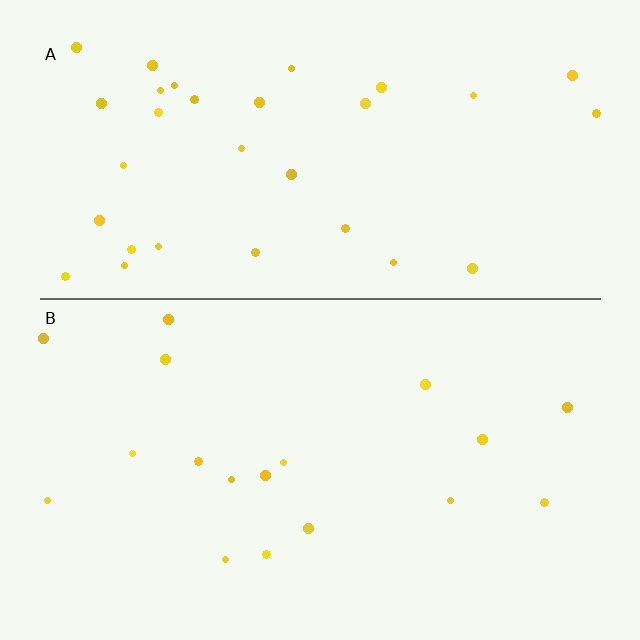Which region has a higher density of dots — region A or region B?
A (the top).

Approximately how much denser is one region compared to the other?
Approximately 1.8× — region A over region B.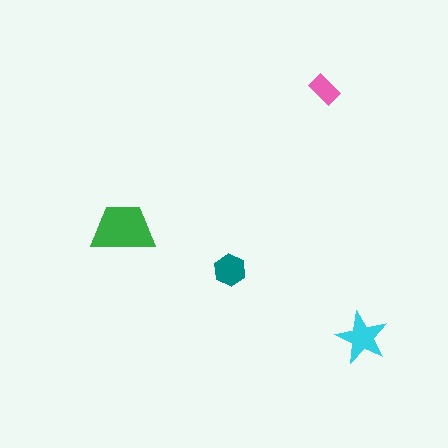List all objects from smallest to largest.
The pink rectangle, the teal hexagon, the cyan star, the green trapezoid.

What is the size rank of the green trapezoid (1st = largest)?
1st.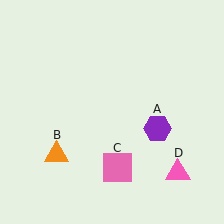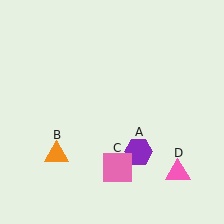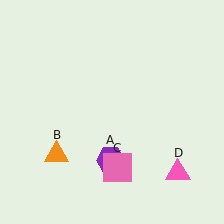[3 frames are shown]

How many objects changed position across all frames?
1 object changed position: purple hexagon (object A).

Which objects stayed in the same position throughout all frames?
Orange triangle (object B) and pink square (object C) and pink triangle (object D) remained stationary.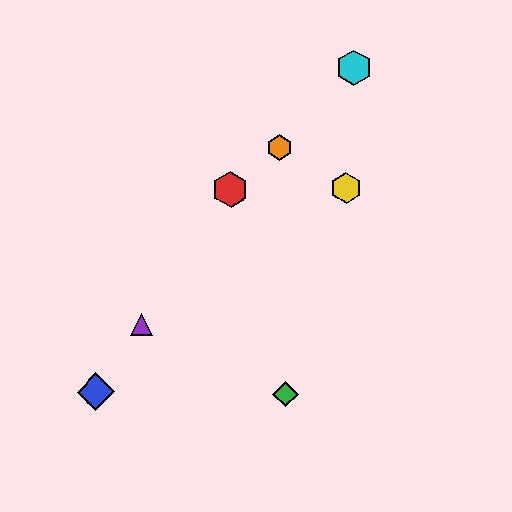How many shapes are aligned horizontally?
2 shapes (the red hexagon, the yellow hexagon) are aligned horizontally.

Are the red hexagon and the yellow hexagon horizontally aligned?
Yes, both are at y≈189.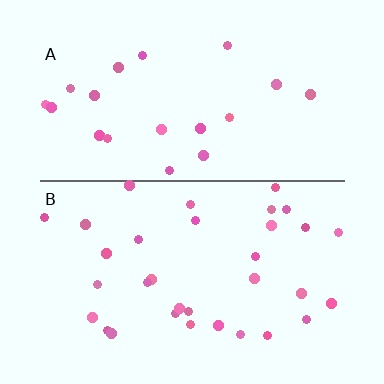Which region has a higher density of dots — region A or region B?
B (the bottom).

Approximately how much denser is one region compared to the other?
Approximately 1.6× — region B over region A.